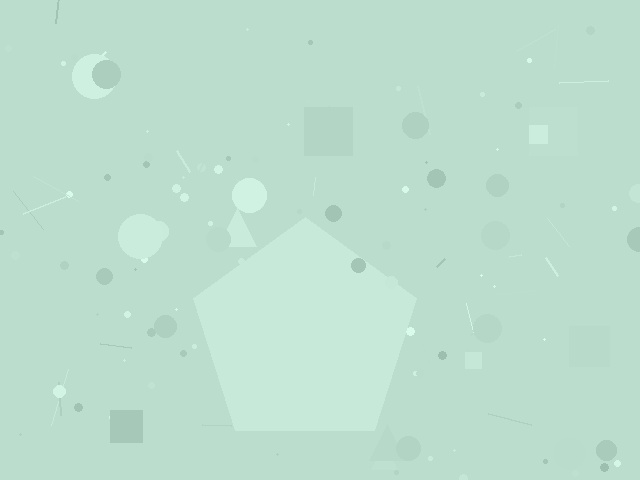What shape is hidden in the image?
A pentagon is hidden in the image.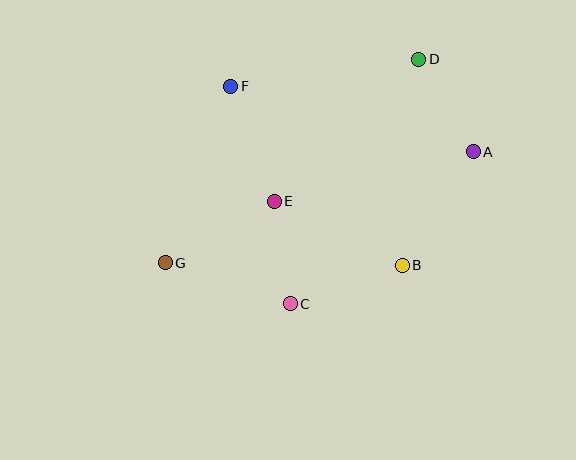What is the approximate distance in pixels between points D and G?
The distance between D and G is approximately 325 pixels.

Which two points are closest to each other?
Points C and E are closest to each other.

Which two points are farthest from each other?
Points A and G are farthest from each other.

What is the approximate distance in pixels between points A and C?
The distance between A and C is approximately 238 pixels.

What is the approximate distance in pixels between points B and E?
The distance between B and E is approximately 143 pixels.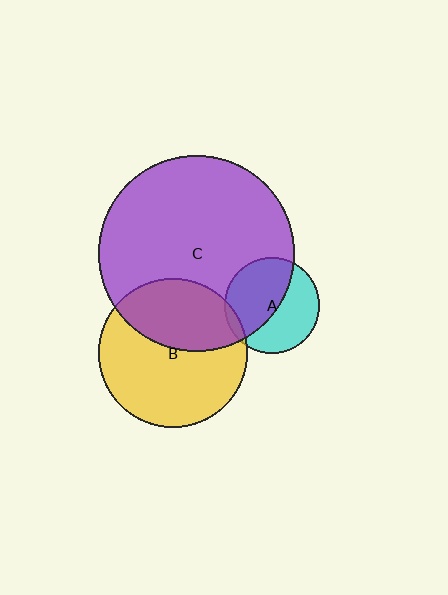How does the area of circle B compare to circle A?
Approximately 2.4 times.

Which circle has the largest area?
Circle C (purple).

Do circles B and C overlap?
Yes.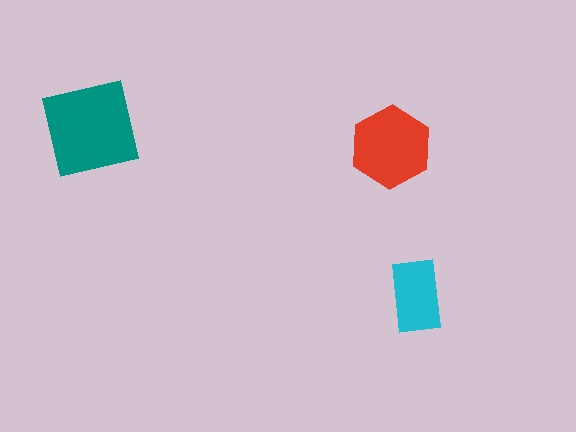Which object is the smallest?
The cyan rectangle.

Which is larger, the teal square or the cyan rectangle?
The teal square.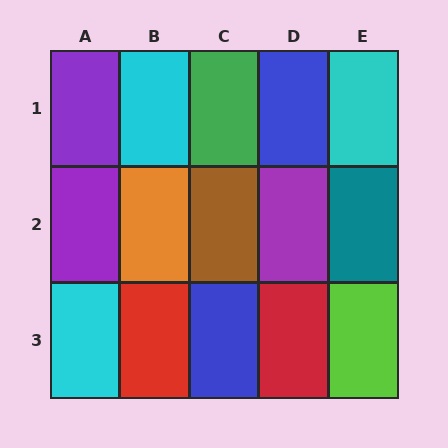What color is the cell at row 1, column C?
Green.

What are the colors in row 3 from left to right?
Cyan, red, blue, red, lime.